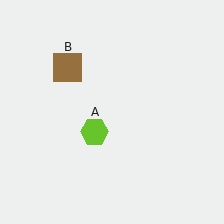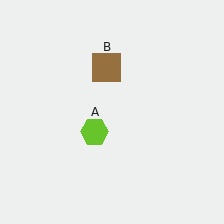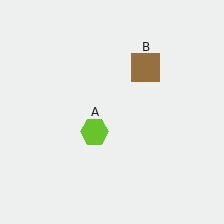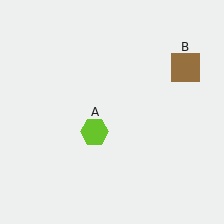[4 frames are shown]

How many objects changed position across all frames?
1 object changed position: brown square (object B).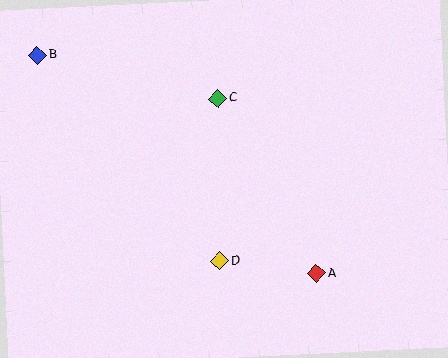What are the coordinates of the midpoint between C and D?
The midpoint between C and D is at (219, 180).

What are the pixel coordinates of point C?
Point C is at (218, 98).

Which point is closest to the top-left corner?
Point B is closest to the top-left corner.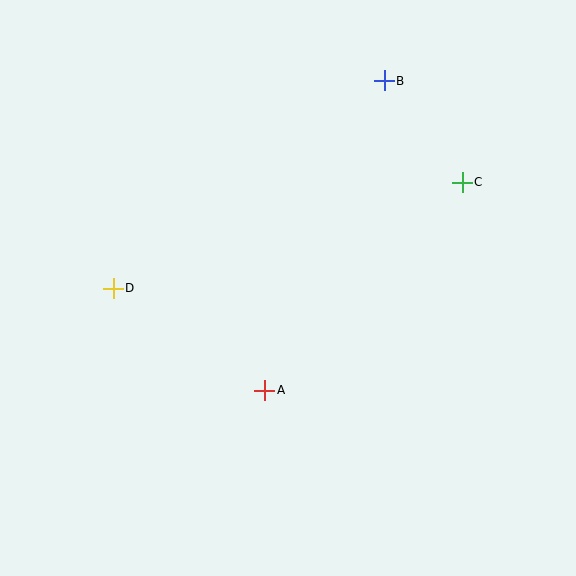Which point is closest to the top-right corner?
Point B is closest to the top-right corner.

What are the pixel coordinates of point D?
Point D is at (113, 288).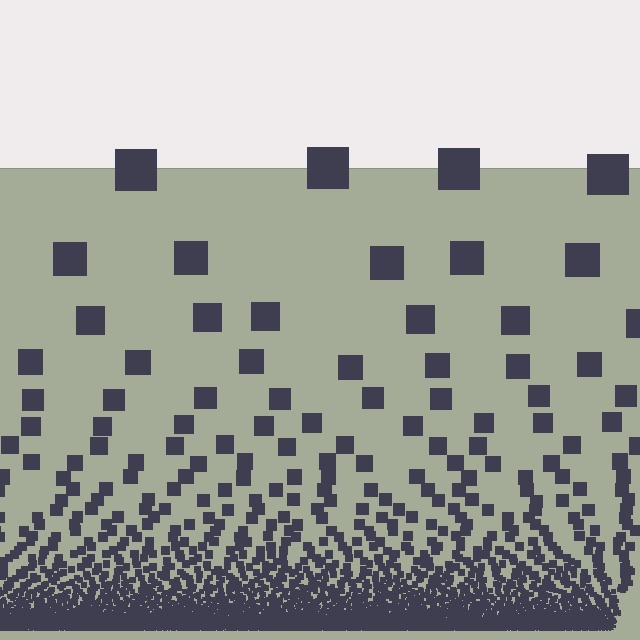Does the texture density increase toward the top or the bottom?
Density increases toward the bottom.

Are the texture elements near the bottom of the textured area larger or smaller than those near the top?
Smaller. The gradient is inverted — elements near the bottom are smaller and denser.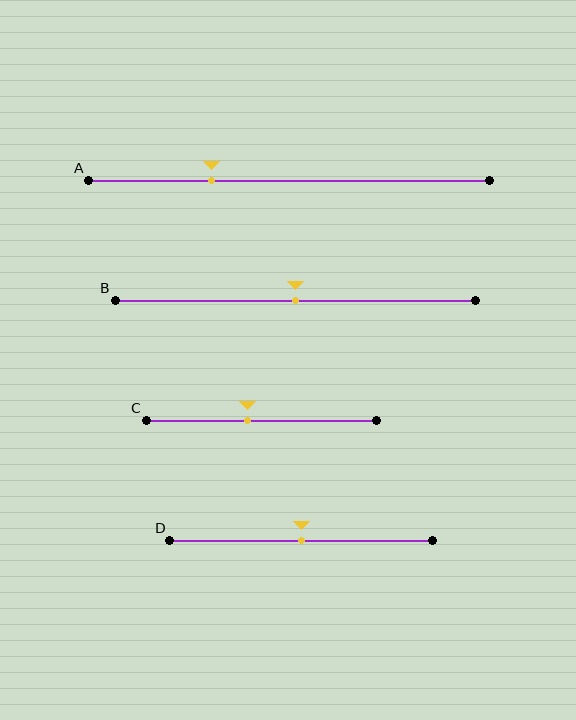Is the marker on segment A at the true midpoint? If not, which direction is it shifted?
No, the marker on segment A is shifted to the left by about 19% of the segment length.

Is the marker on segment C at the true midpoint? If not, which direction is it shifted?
No, the marker on segment C is shifted to the left by about 6% of the segment length.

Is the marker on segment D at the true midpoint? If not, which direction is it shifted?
Yes, the marker on segment D is at the true midpoint.